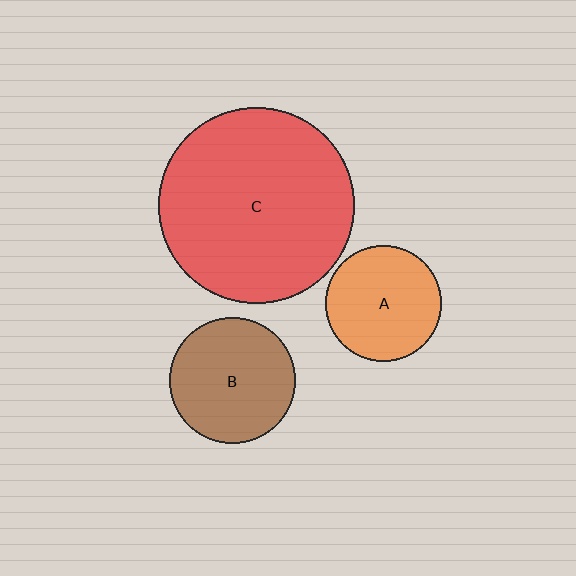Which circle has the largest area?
Circle C (red).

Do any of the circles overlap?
No, none of the circles overlap.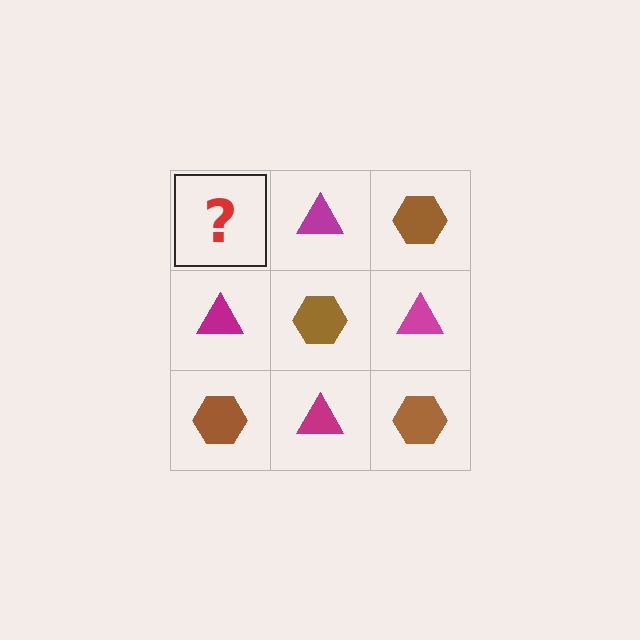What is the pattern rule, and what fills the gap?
The rule is that it alternates brown hexagon and magenta triangle in a checkerboard pattern. The gap should be filled with a brown hexagon.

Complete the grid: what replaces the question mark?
The question mark should be replaced with a brown hexagon.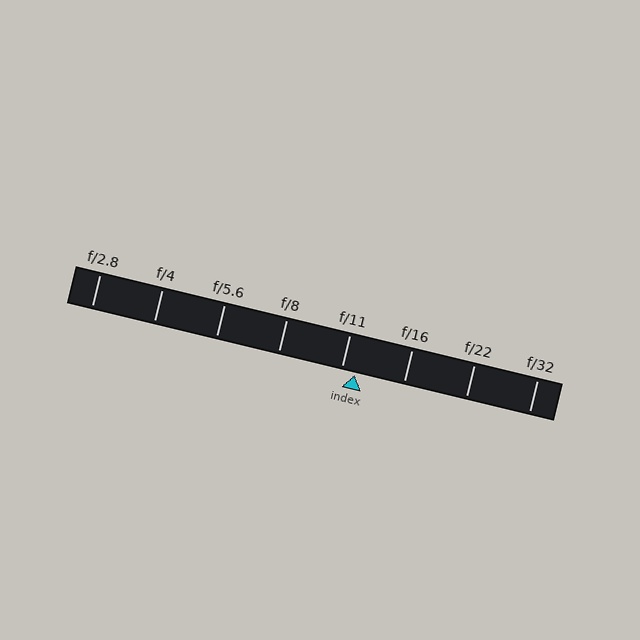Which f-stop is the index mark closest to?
The index mark is closest to f/11.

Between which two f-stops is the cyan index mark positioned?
The index mark is between f/11 and f/16.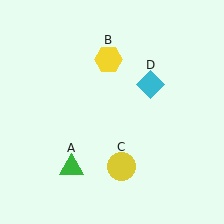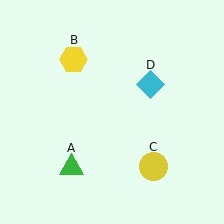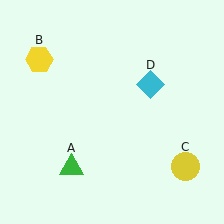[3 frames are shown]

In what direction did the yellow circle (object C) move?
The yellow circle (object C) moved right.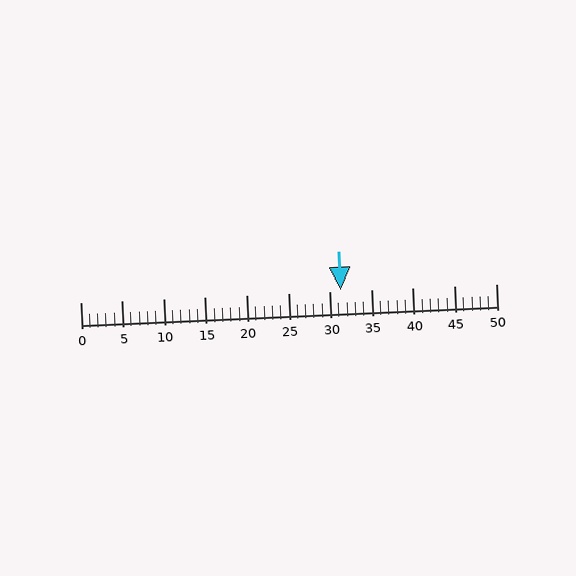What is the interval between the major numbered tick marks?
The major tick marks are spaced 5 units apart.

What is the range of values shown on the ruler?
The ruler shows values from 0 to 50.